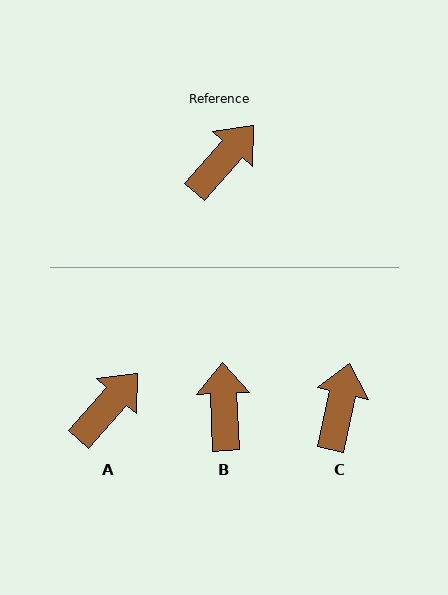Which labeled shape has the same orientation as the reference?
A.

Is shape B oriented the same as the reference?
No, it is off by about 44 degrees.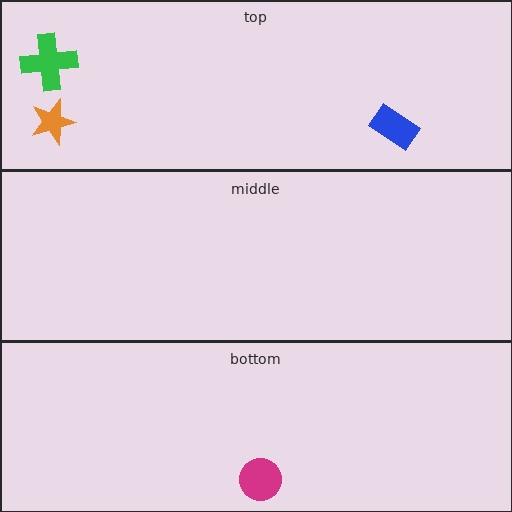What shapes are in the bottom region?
The magenta circle.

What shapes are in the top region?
The blue rectangle, the green cross, the orange star.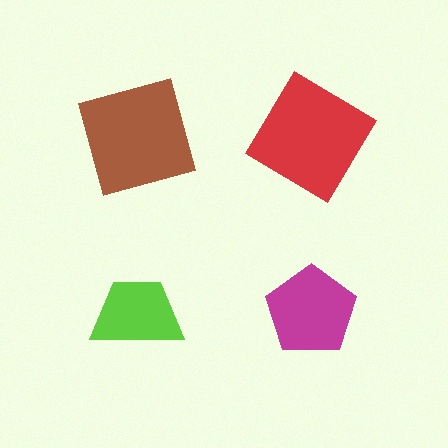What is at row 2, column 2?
A magenta pentagon.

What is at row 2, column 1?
A lime trapezoid.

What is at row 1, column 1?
A brown square.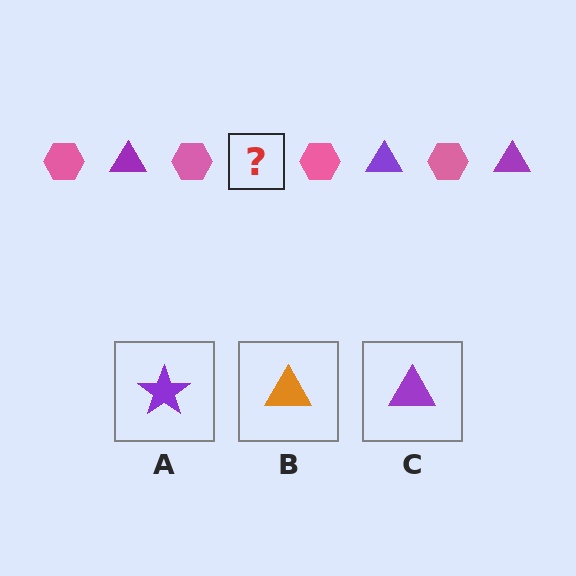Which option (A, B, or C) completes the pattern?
C.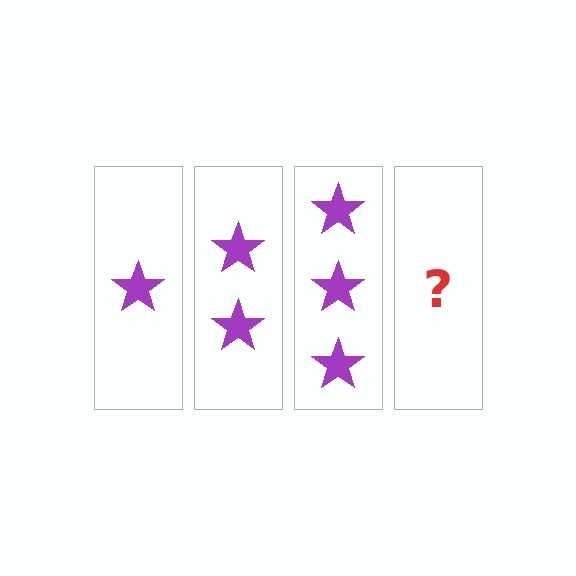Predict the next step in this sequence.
The next step is 4 stars.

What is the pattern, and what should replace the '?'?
The pattern is that each step adds one more star. The '?' should be 4 stars.